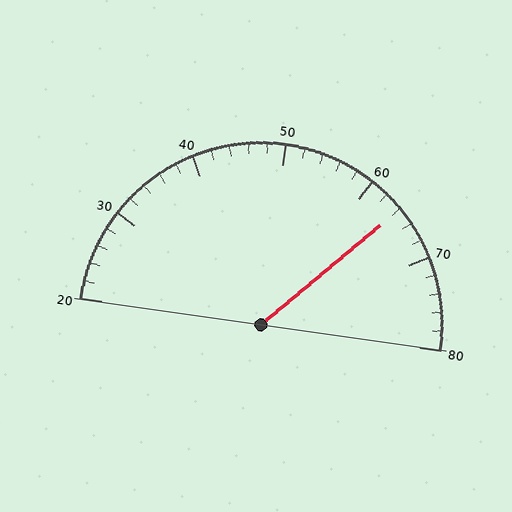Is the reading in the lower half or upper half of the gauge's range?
The reading is in the upper half of the range (20 to 80).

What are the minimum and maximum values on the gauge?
The gauge ranges from 20 to 80.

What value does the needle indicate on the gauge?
The needle indicates approximately 64.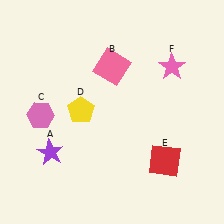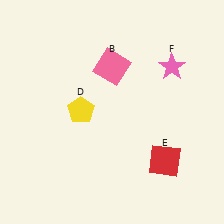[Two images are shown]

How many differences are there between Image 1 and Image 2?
There are 2 differences between the two images.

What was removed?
The pink hexagon (C), the purple star (A) were removed in Image 2.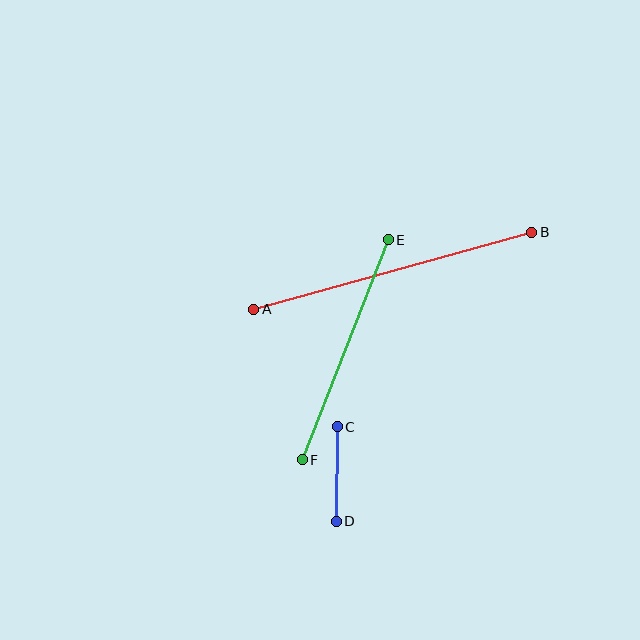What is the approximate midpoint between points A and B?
The midpoint is at approximately (393, 271) pixels.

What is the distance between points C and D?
The distance is approximately 95 pixels.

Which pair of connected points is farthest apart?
Points A and B are farthest apart.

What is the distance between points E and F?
The distance is approximately 236 pixels.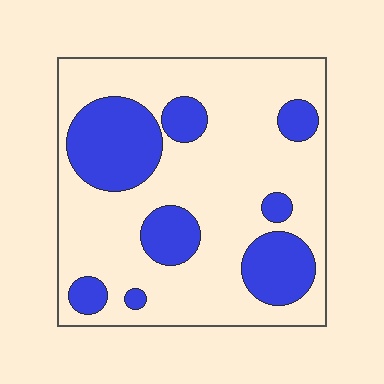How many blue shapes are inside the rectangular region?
8.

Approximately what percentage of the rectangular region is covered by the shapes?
Approximately 30%.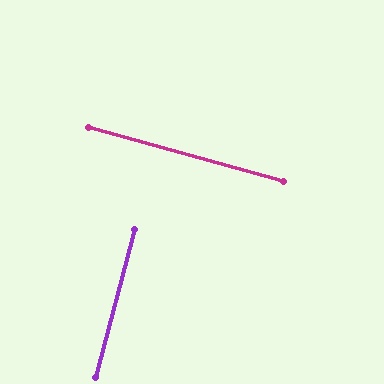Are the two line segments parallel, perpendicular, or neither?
Perpendicular — they meet at approximately 89°.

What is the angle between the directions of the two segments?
Approximately 89 degrees.